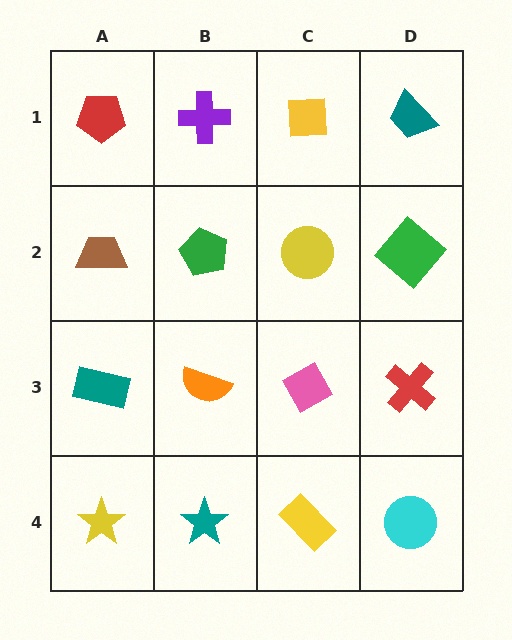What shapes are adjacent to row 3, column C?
A yellow circle (row 2, column C), a yellow rectangle (row 4, column C), an orange semicircle (row 3, column B), a red cross (row 3, column D).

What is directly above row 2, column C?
A yellow square.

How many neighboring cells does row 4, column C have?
3.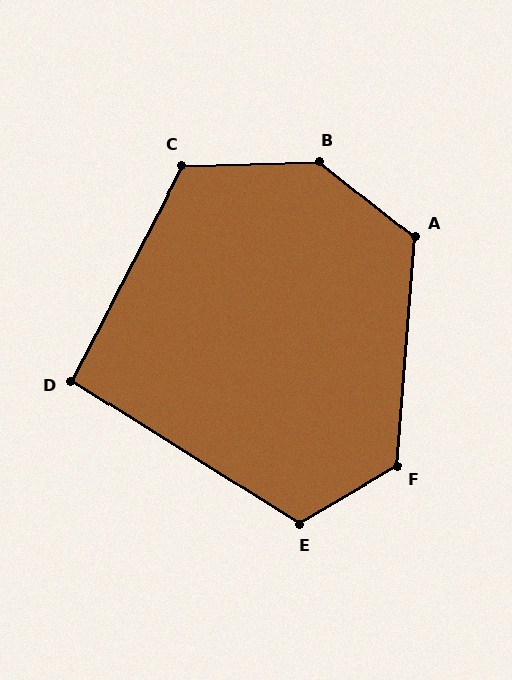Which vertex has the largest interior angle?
B, at approximately 140 degrees.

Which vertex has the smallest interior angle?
D, at approximately 95 degrees.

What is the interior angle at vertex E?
Approximately 117 degrees (obtuse).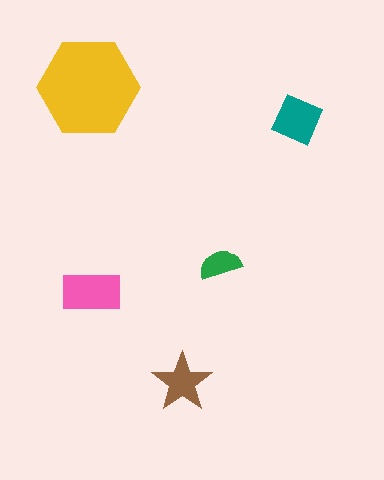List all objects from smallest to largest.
The green semicircle, the brown star, the teal square, the pink rectangle, the yellow hexagon.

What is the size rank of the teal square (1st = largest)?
3rd.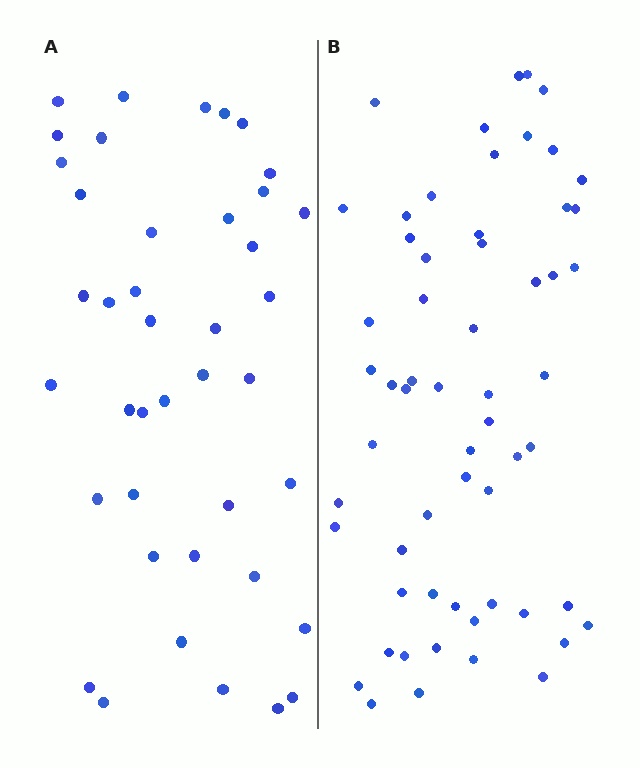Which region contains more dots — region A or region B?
Region B (the right region) has more dots.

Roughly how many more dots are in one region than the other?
Region B has approximately 20 more dots than region A.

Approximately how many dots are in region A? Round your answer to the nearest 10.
About 40 dots. (The exact count is 41, which rounds to 40.)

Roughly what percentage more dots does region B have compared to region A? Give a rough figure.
About 45% more.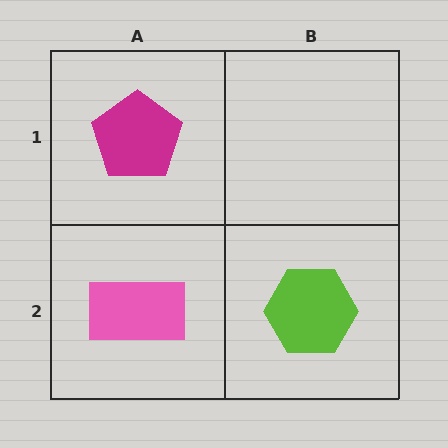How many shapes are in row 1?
1 shape.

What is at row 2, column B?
A lime hexagon.